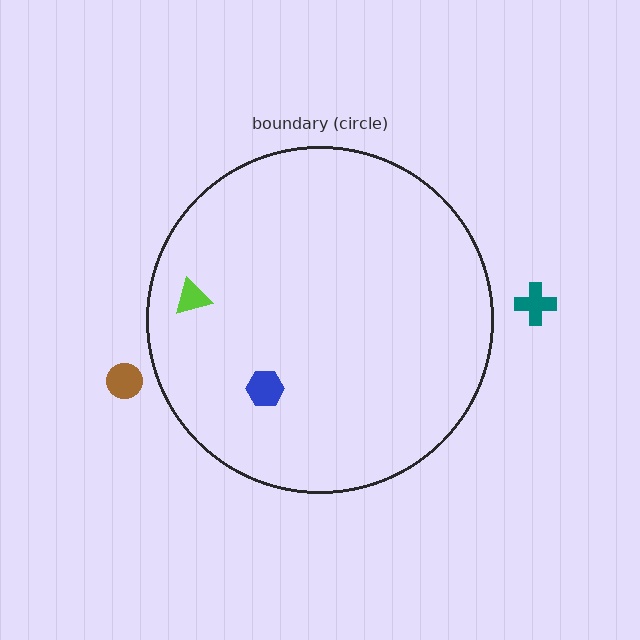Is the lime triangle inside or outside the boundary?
Inside.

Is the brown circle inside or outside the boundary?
Outside.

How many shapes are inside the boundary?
2 inside, 2 outside.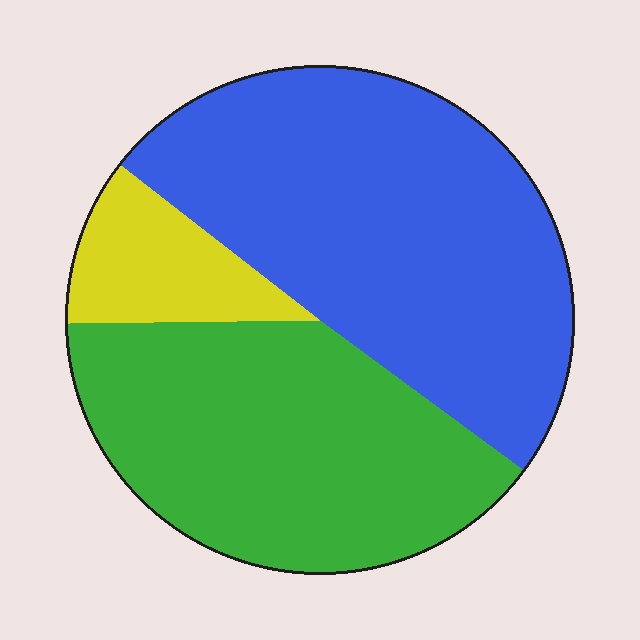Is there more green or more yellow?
Green.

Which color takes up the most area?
Blue, at roughly 50%.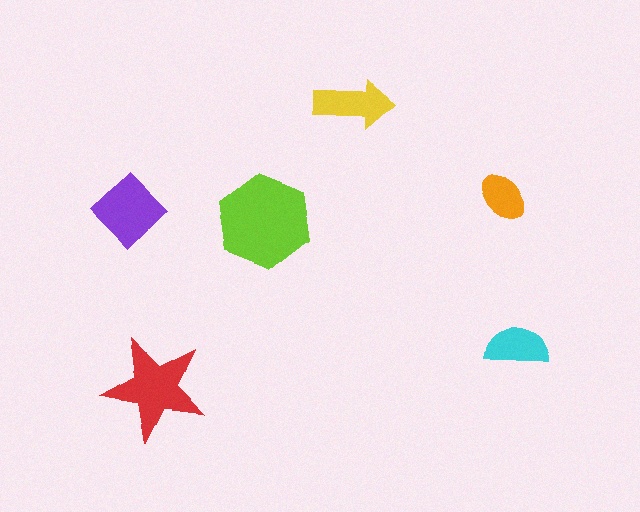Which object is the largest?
The lime hexagon.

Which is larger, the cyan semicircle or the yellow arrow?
The yellow arrow.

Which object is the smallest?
The orange ellipse.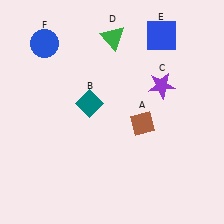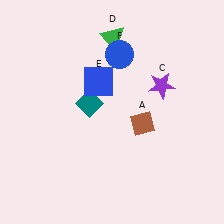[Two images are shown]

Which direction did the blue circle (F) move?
The blue circle (F) moved right.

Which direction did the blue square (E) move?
The blue square (E) moved left.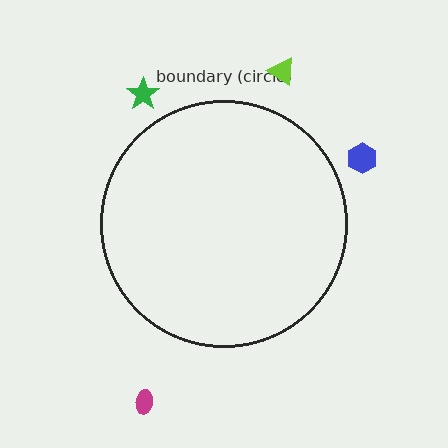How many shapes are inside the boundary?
0 inside, 4 outside.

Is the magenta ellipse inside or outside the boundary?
Outside.